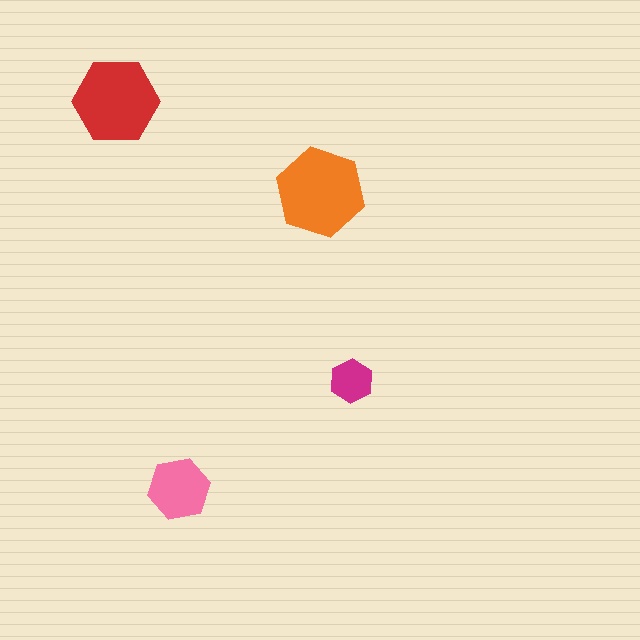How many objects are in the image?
There are 4 objects in the image.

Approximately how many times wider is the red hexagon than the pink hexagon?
About 1.5 times wider.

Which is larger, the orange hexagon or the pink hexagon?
The orange one.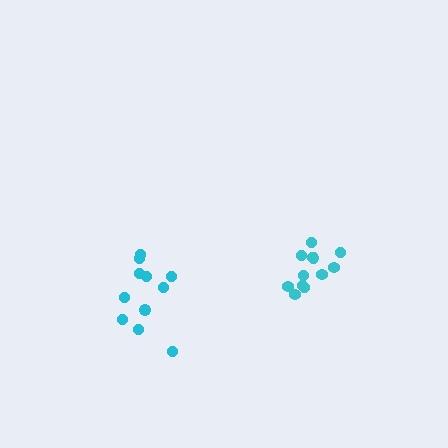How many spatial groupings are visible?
There are 2 spatial groupings.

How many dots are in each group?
Group 1: 11 dots, Group 2: 12 dots (23 total).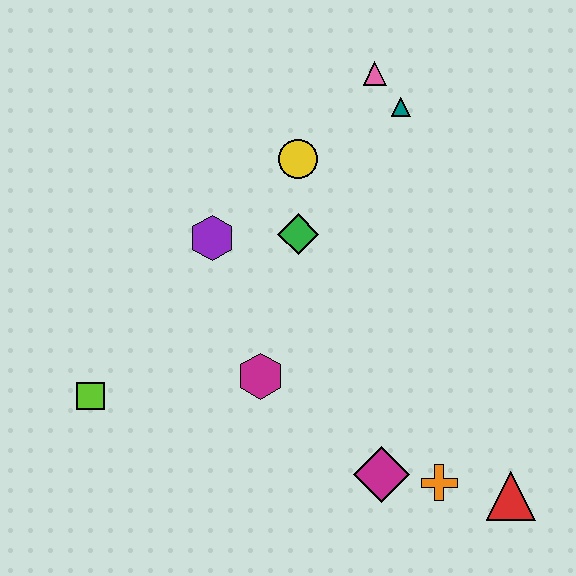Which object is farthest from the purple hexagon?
The red triangle is farthest from the purple hexagon.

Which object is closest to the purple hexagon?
The green diamond is closest to the purple hexagon.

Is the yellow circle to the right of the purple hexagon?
Yes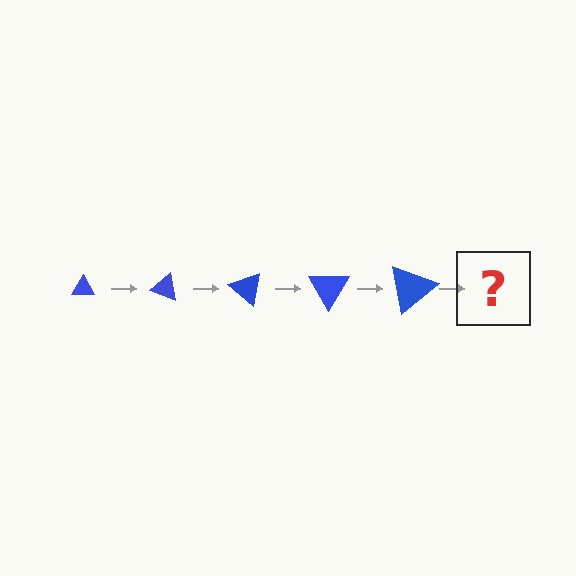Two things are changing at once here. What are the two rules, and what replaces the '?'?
The two rules are that the triangle grows larger each step and it rotates 20 degrees each step. The '?' should be a triangle, larger than the previous one and rotated 100 degrees from the start.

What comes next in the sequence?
The next element should be a triangle, larger than the previous one and rotated 100 degrees from the start.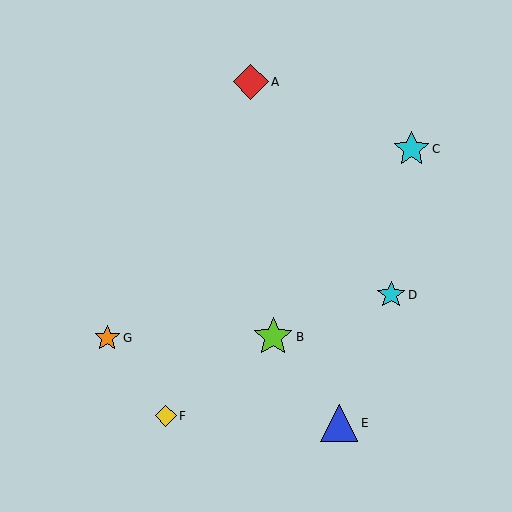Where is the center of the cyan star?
The center of the cyan star is at (391, 295).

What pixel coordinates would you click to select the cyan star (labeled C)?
Click at (412, 149) to select the cyan star C.